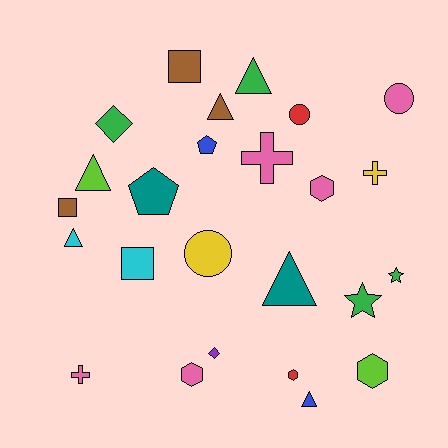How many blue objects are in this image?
There are 2 blue objects.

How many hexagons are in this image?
There are 4 hexagons.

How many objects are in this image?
There are 25 objects.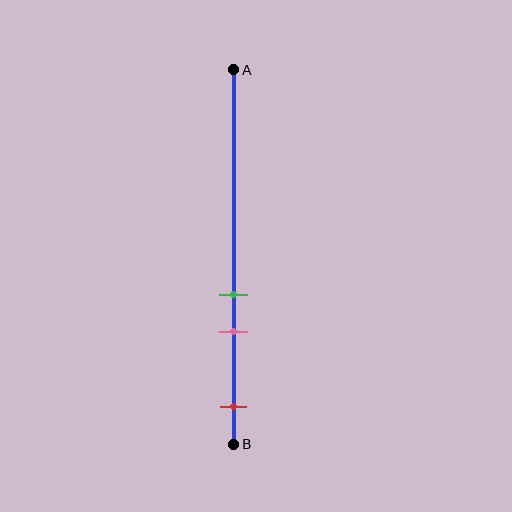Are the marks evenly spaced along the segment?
No, the marks are not evenly spaced.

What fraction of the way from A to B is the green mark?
The green mark is approximately 60% (0.6) of the way from A to B.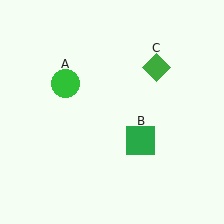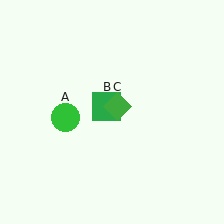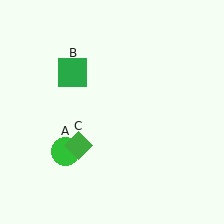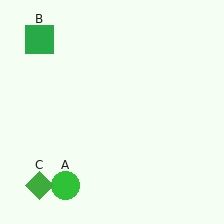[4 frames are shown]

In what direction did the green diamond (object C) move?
The green diamond (object C) moved down and to the left.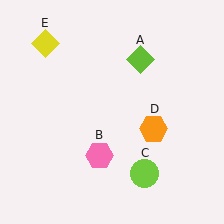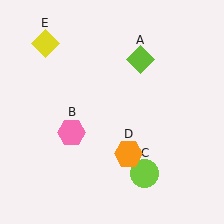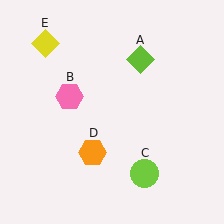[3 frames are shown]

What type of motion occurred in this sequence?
The pink hexagon (object B), orange hexagon (object D) rotated clockwise around the center of the scene.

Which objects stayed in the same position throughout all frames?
Lime diamond (object A) and lime circle (object C) and yellow diamond (object E) remained stationary.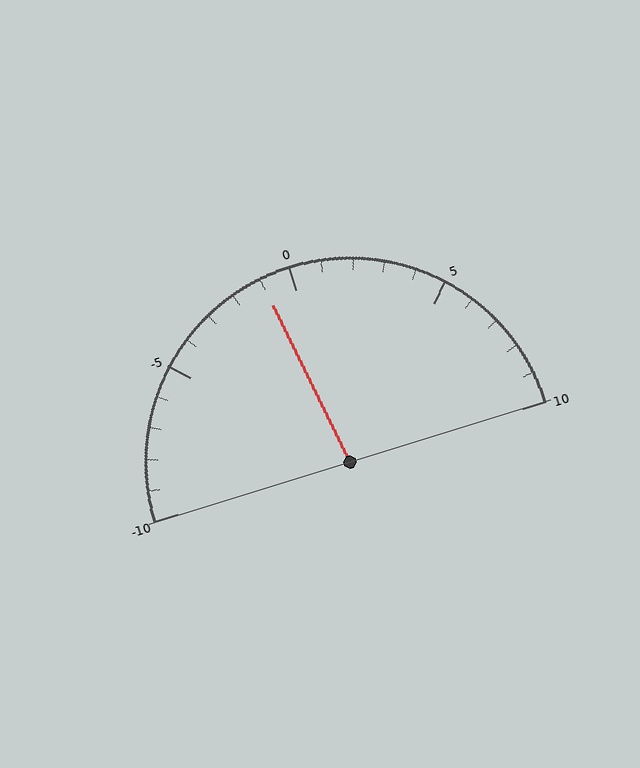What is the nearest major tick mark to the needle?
The nearest major tick mark is 0.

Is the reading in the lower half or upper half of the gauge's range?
The reading is in the lower half of the range (-10 to 10).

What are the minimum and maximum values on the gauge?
The gauge ranges from -10 to 10.